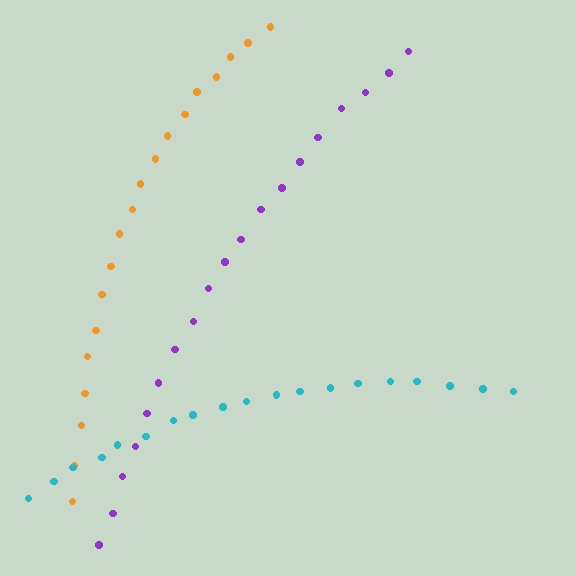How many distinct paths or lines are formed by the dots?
There are 3 distinct paths.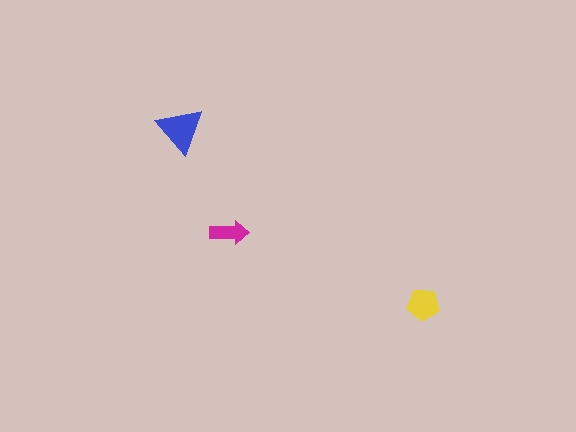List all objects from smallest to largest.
The magenta arrow, the yellow pentagon, the blue triangle.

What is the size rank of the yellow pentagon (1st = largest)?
2nd.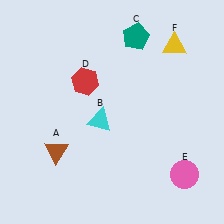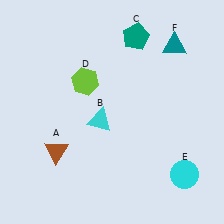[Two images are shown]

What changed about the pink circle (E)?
In Image 1, E is pink. In Image 2, it changed to cyan.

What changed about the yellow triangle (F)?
In Image 1, F is yellow. In Image 2, it changed to teal.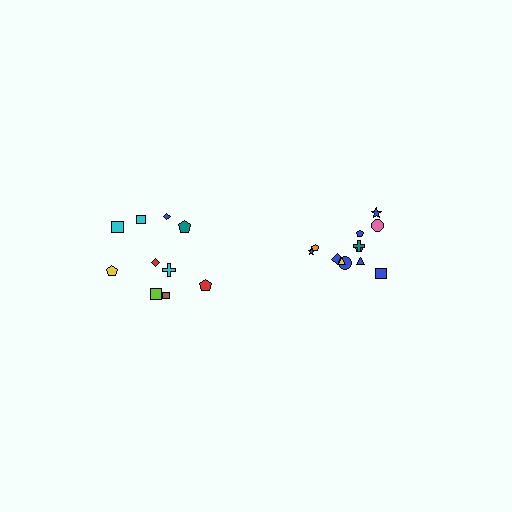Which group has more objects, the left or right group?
The right group.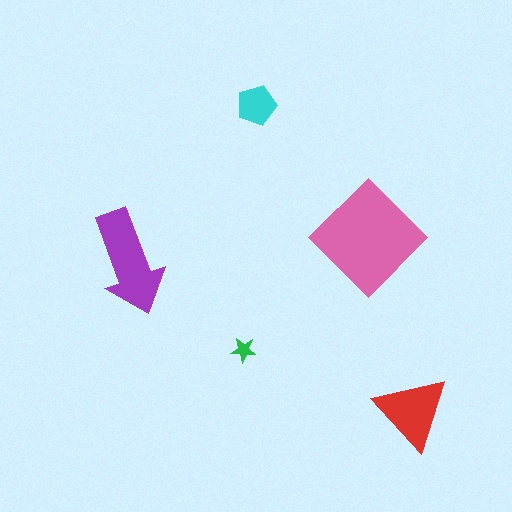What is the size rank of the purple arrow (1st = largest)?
2nd.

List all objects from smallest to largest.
The green star, the cyan pentagon, the red triangle, the purple arrow, the pink diamond.